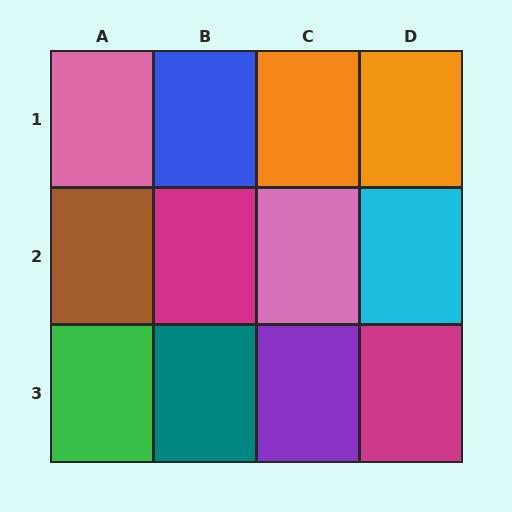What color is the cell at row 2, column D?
Cyan.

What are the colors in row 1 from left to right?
Pink, blue, orange, orange.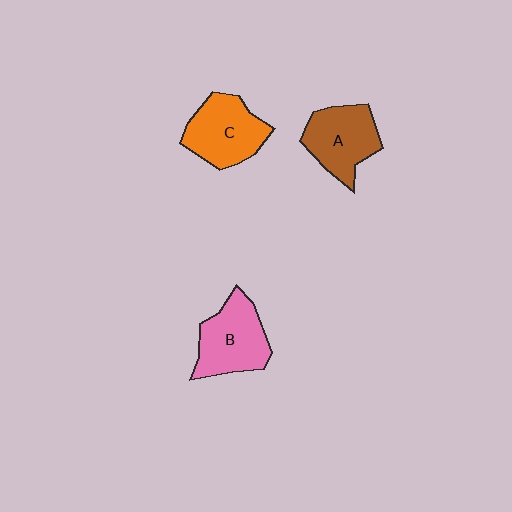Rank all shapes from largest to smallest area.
From largest to smallest: B (pink), C (orange), A (brown).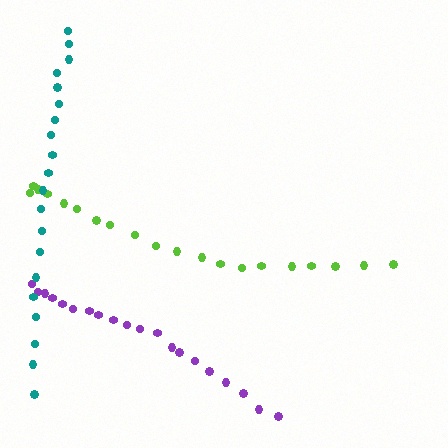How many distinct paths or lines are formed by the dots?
There are 3 distinct paths.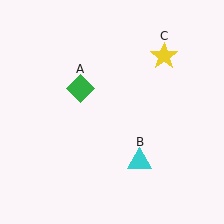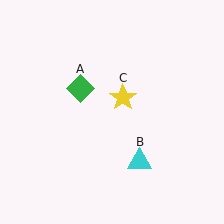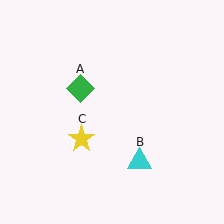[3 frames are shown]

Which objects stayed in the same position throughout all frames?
Green diamond (object A) and cyan triangle (object B) remained stationary.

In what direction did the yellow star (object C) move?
The yellow star (object C) moved down and to the left.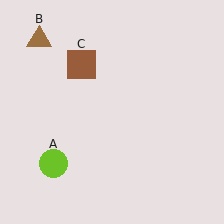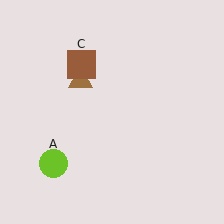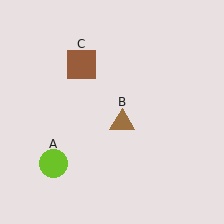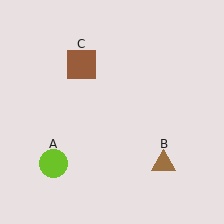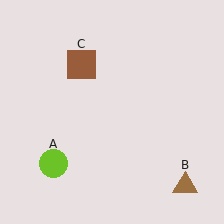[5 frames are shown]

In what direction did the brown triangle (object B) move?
The brown triangle (object B) moved down and to the right.